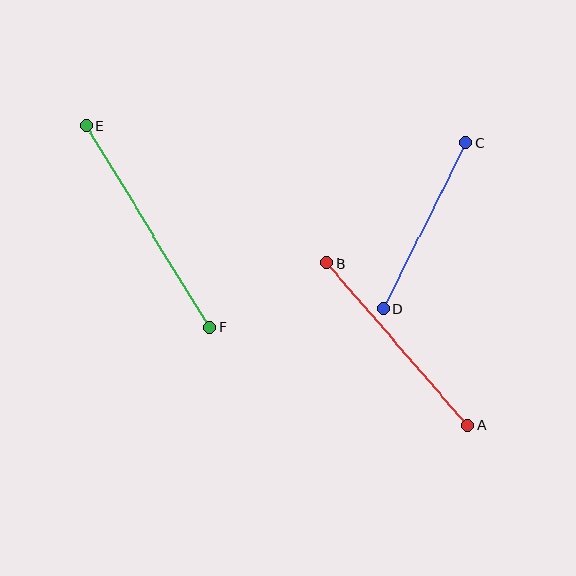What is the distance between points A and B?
The distance is approximately 214 pixels.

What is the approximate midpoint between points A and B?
The midpoint is at approximately (397, 344) pixels.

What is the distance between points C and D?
The distance is approximately 186 pixels.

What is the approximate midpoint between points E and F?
The midpoint is at approximately (148, 227) pixels.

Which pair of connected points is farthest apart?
Points E and F are farthest apart.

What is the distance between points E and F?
The distance is approximately 237 pixels.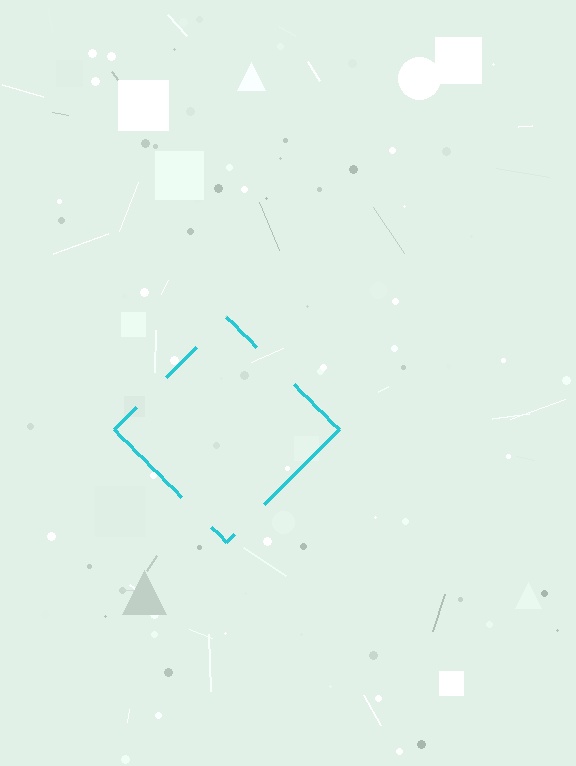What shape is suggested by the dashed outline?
The dashed outline suggests a diamond.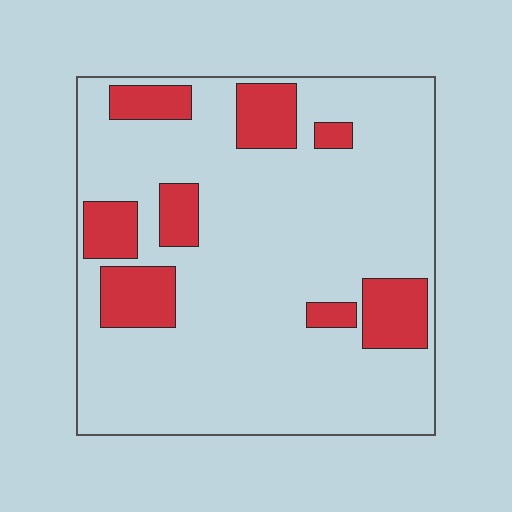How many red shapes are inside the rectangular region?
8.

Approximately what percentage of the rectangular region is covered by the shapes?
Approximately 20%.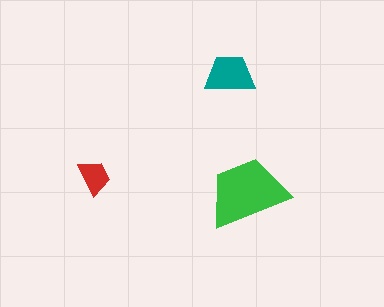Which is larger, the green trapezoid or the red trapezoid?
The green one.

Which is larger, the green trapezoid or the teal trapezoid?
The green one.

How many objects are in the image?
There are 3 objects in the image.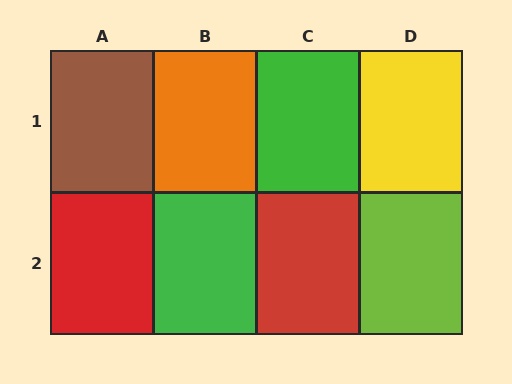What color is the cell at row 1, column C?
Green.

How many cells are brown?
1 cell is brown.